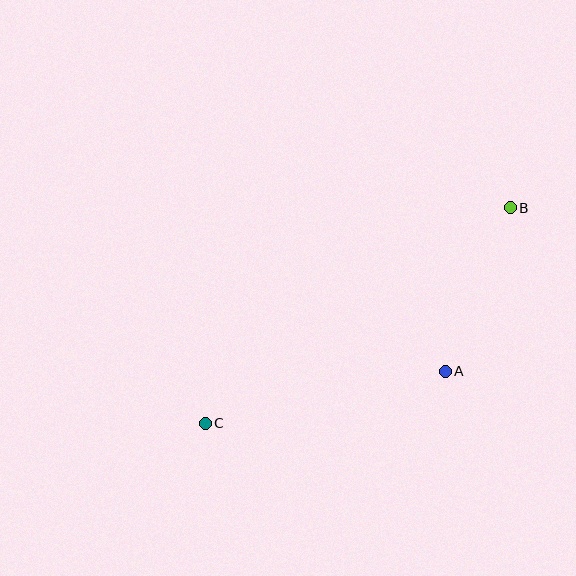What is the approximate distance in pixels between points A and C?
The distance between A and C is approximately 245 pixels.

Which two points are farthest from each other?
Points B and C are farthest from each other.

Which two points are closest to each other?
Points A and B are closest to each other.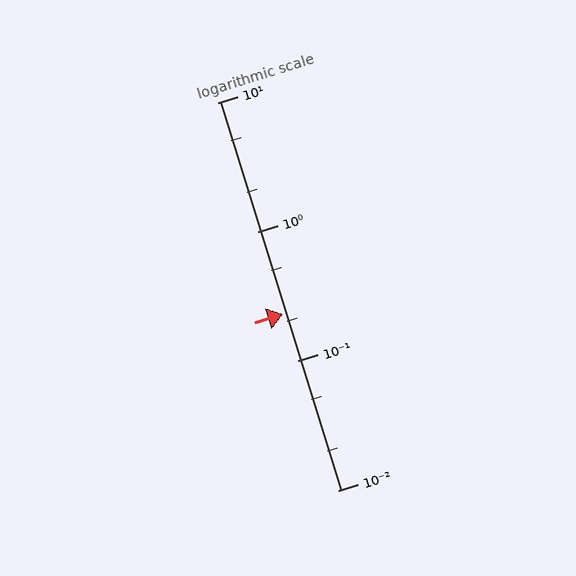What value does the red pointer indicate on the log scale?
The pointer indicates approximately 0.23.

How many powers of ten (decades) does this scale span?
The scale spans 3 decades, from 0.01 to 10.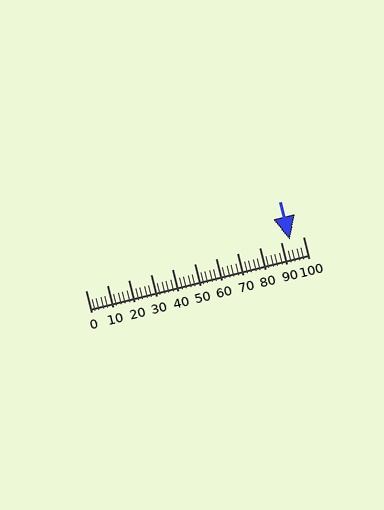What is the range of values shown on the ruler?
The ruler shows values from 0 to 100.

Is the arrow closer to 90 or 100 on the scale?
The arrow is closer to 90.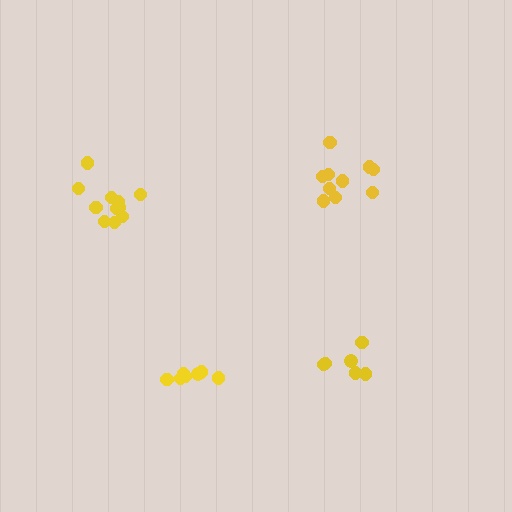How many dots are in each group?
Group 1: 11 dots, Group 2: 10 dots, Group 3: 7 dots, Group 4: 6 dots (34 total).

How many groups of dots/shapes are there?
There are 4 groups.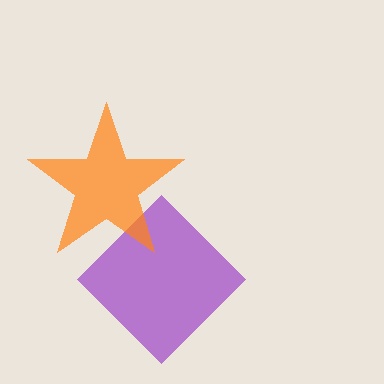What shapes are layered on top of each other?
The layered shapes are: a purple diamond, an orange star.